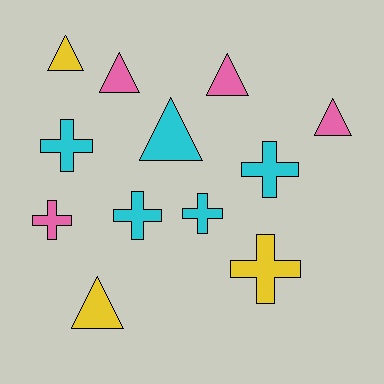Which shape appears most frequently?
Cross, with 6 objects.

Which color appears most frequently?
Cyan, with 5 objects.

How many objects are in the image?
There are 12 objects.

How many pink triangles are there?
There are 3 pink triangles.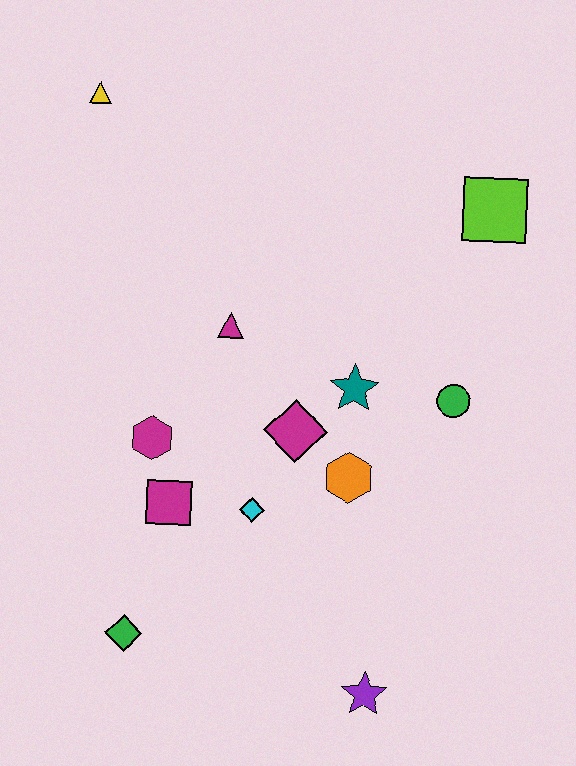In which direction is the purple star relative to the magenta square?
The purple star is to the right of the magenta square.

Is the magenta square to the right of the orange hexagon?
No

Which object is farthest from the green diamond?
The lime square is farthest from the green diamond.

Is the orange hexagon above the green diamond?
Yes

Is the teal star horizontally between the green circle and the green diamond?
Yes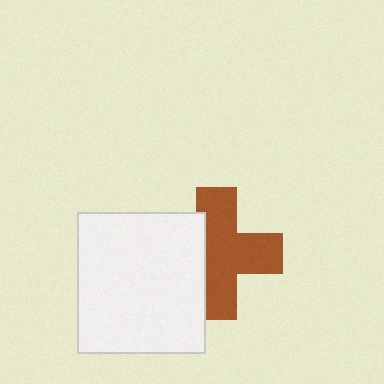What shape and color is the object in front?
The object in front is a white rectangle.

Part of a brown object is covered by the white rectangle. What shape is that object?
It is a cross.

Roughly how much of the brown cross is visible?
Most of it is visible (roughly 68%).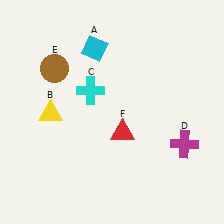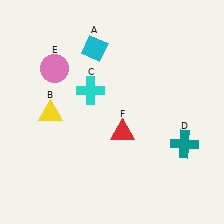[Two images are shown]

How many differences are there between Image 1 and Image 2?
There are 2 differences between the two images.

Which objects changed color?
D changed from magenta to teal. E changed from brown to pink.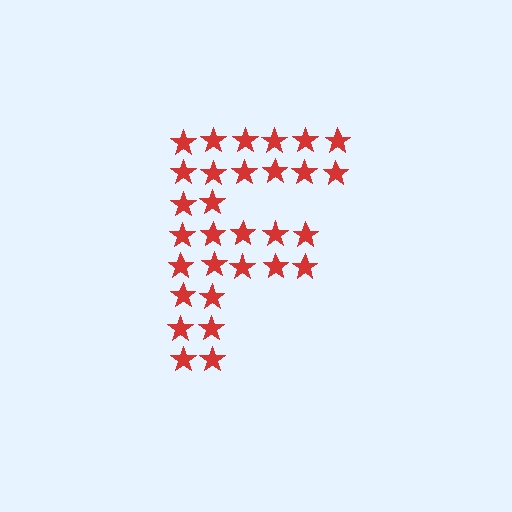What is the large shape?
The large shape is the letter F.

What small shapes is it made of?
It is made of small stars.